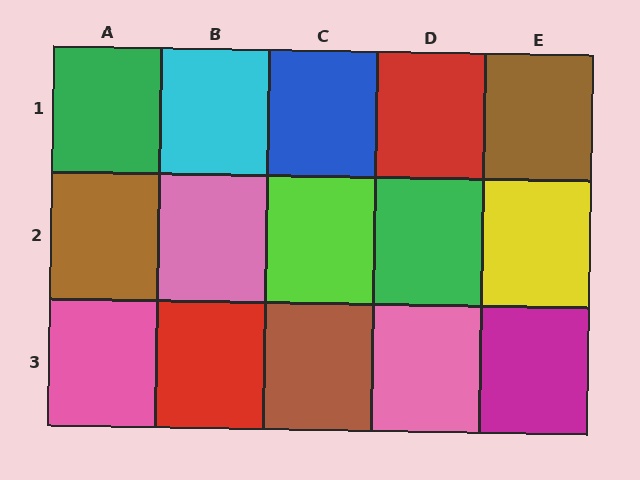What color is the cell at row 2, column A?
Brown.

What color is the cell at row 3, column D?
Pink.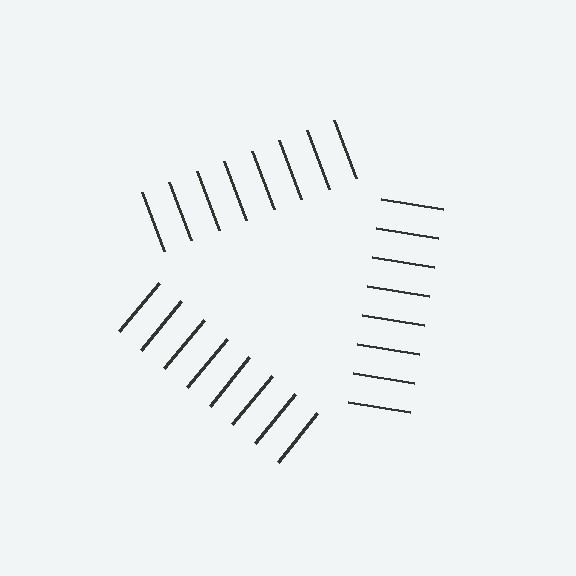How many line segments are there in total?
24 — 8 along each of the 3 edges.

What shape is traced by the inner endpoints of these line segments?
An illusory triangle — the line segments terminate on its edges but no continuous stroke is drawn.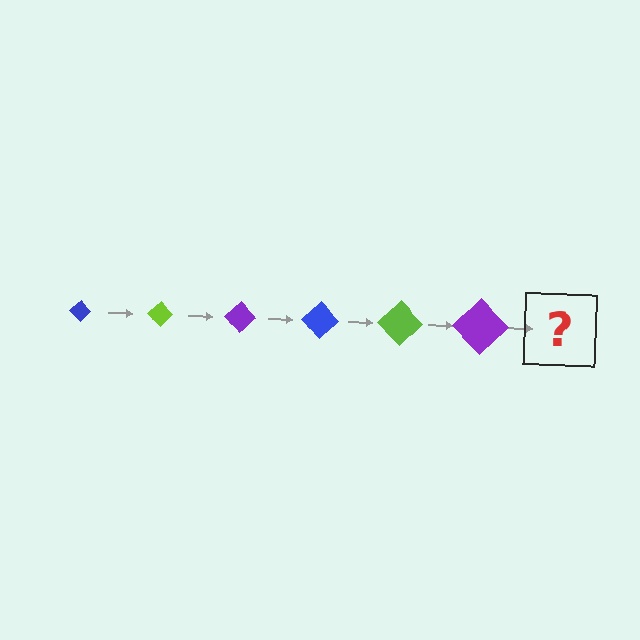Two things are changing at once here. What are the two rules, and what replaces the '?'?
The two rules are that the diamond grows larger each step and the color cycles through blue, lime, and purple. The '?' should be a blue diamond, larger than the previous one.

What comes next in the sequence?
The next element should be a blue diamond, larger than the previous one.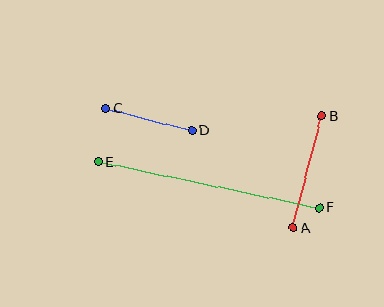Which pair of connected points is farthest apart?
Points E and F are farthest apart.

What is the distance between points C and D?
The distance is approximately 88 pixels.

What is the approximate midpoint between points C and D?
The midpoint is at approximately (149, 119) pixels.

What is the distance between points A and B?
The distance is approximately 115 pixels.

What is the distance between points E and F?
The distance is approximately 225 pixels.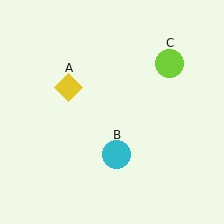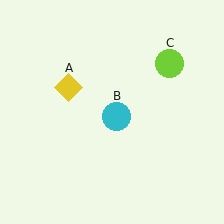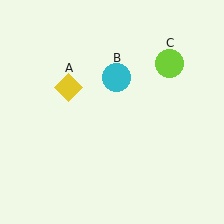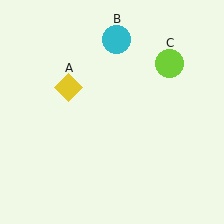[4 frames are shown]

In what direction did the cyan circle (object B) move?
The cyan circle (object B) moved up.